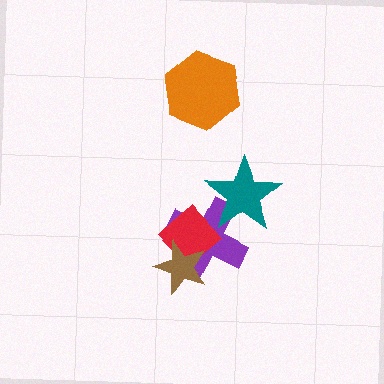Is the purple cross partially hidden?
Yes, it is partially covered by another shape.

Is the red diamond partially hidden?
Yes, it is partially covered by another shape.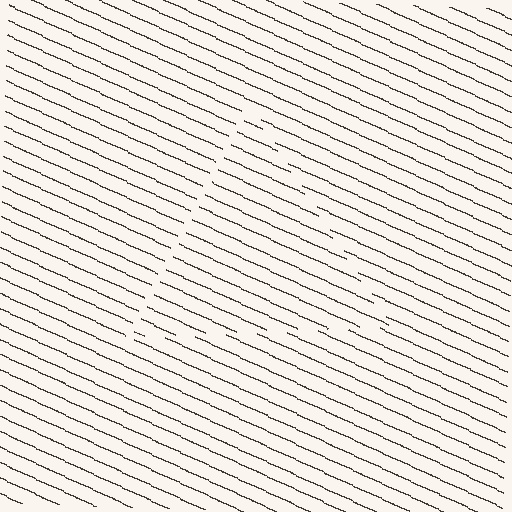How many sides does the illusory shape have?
3 sides — the line-ends trace a triangle.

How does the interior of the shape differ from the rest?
The interior of the shape contains the same grating, shifted by half a period — the contour is defined by the phase discontinuity where line-ends from the inner and outer gratings abut.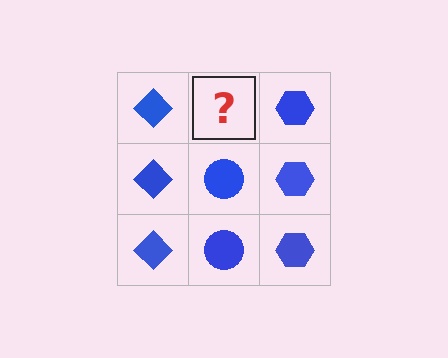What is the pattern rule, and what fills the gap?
The rule is that each column has a consistent shape. The gap should be filled with a blue circle.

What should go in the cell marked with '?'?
The missing cell should contain a blue circle.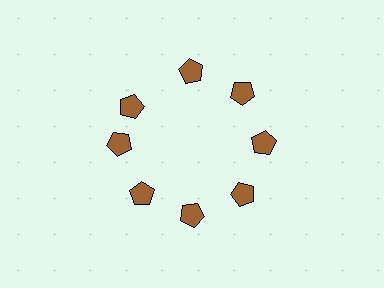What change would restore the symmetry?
The symmetry would be restored by rotating it back into even spacing with its neighbors so that all 8 pentagons sit at equal angles and equal distance from the center.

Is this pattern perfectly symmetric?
No. The 8 brown pentagons are arranged in a ring, but one element near the 10 o'clock position is rotated out of alignment along the ring, breaking the 8-fold rotational symmetry.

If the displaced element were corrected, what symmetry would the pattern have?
It would have 8-fold rotational symmetry — the pattern would map onto itself every 45 degrees.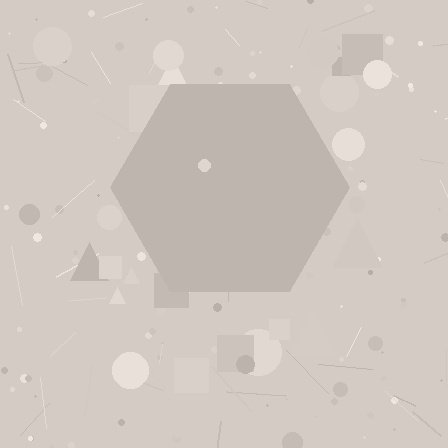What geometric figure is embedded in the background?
A hexagon is embedded in the background.